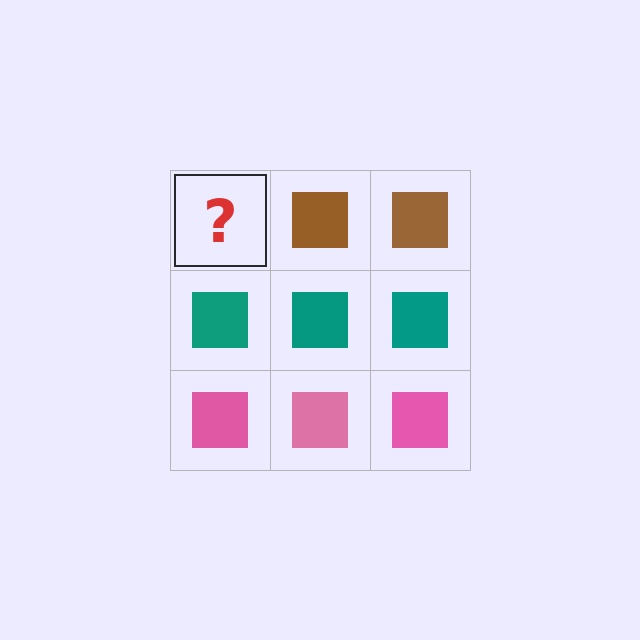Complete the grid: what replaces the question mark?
The question mark should be replaced with a brown square.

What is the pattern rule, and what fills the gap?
The rule is that each row has a consistent color. The gap should be filled with a brown square.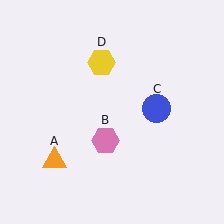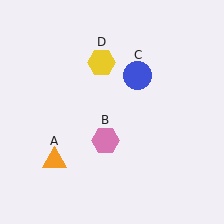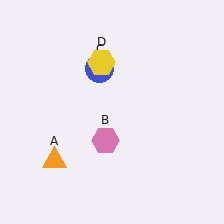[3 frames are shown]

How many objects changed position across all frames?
1 object changed position: blue circle (object C).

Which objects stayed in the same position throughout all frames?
Orange triangle (object A) and pink hexagon (object B) and yellow hexagon (object D) remained stationary.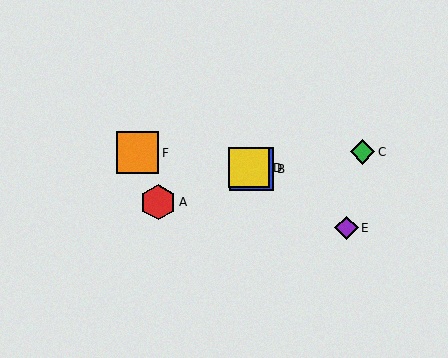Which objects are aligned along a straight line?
Objects B, D, E are aligned along a straight line.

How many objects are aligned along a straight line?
3 objects (B, D, E) are aligned along a straight line.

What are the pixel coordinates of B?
Object B is at (252, 169).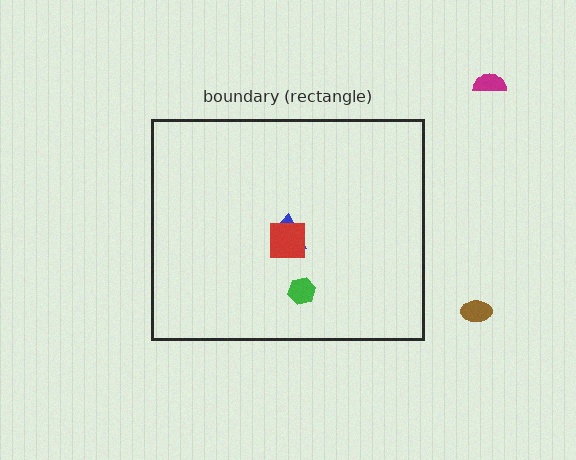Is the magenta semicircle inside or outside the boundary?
Outside.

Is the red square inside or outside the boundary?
Inside.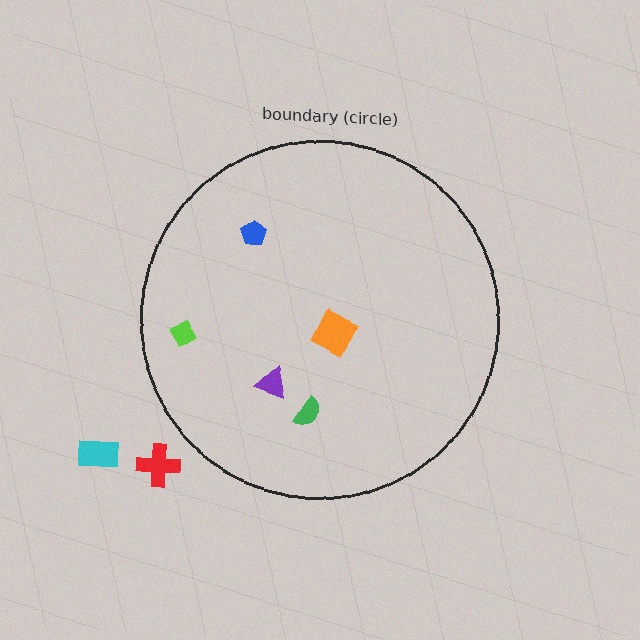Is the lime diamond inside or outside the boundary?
Inside.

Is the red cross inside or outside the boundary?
Outside.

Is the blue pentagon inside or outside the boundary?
Inside.